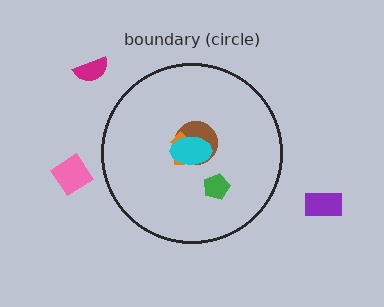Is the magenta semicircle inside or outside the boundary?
Outside.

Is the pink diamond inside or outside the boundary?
Outside.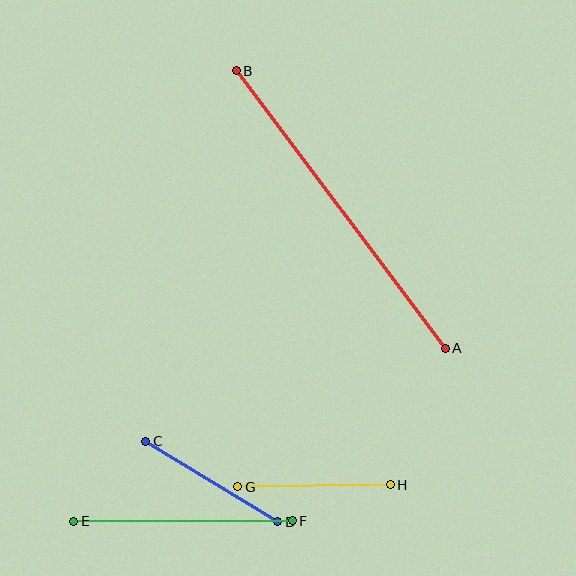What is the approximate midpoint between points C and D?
The midpoint is at approximately (212, 481) pixels.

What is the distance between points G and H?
The distance is approximately 153 pixels.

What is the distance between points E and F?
The distance is approximately 218 pixels.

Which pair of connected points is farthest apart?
Points A and B are farthest apart.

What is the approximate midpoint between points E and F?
The midpoint is at approximately (183, 521) pixels.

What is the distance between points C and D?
The distance is approximately 155 pixels.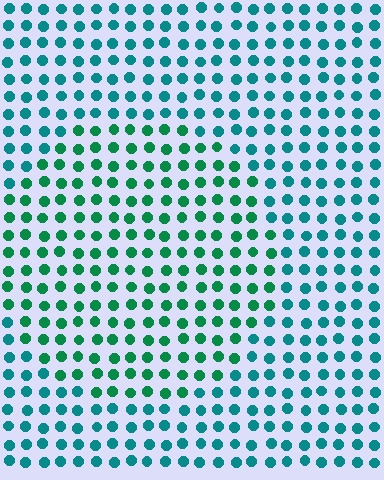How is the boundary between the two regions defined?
The boundary is defined purely by a slight shift in hue (about 30 degrees). Spacing, size, and orientation are identical on both sides.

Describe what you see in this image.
The image is filled with small teal elements in a uniform arrangement. A circle-shaped region is visible where the elements are tinted to a slightly different hue, forming a subtle color boundary.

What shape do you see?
I see a circle.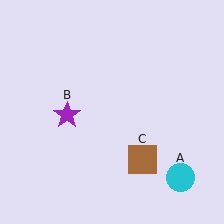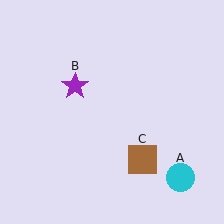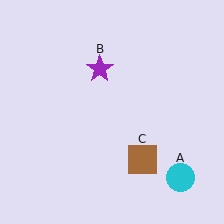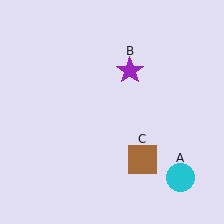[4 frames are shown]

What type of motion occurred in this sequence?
The purple star (object B) rotated clockwise around the center of the scene.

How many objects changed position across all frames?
1 object changed position: purple star (object B).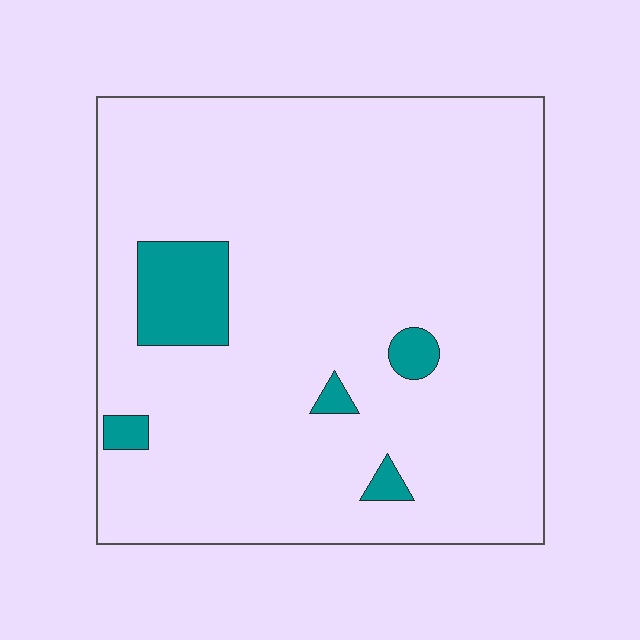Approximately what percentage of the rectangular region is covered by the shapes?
Approximately 10%.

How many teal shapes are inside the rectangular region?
5.